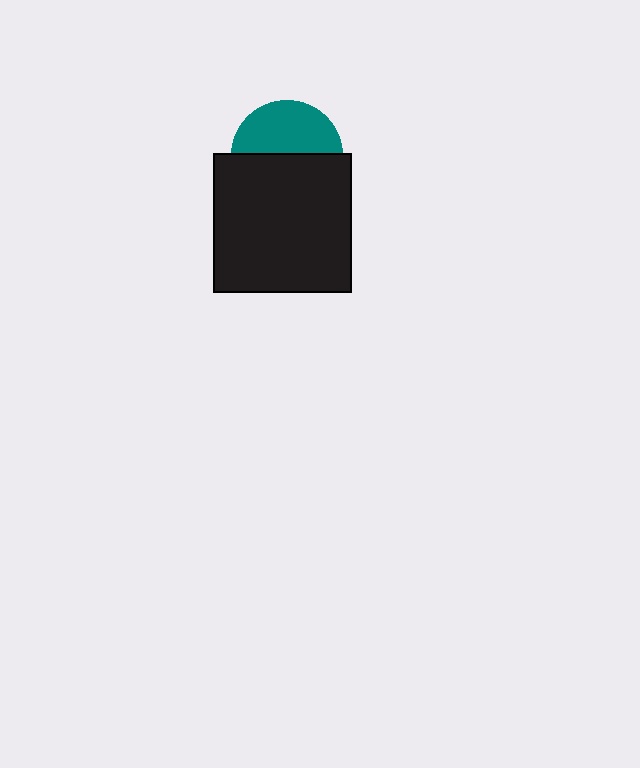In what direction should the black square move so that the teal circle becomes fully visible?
The black square should move down. That is the shortest direction to clear the overlap and leave the teal circle fully visible.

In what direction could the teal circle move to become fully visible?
The teal circle could move up. That would shift it out from behind the black square entirely.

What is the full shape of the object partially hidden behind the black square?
The partially hidden object is a teal circle.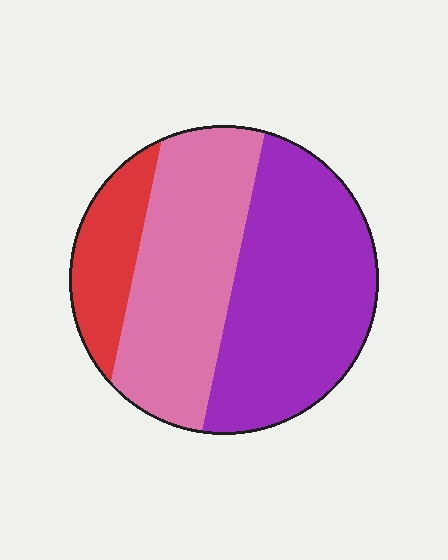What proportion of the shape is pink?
Pink takes up between a quarter and a half of the shape.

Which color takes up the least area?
Red, at roughly 15%.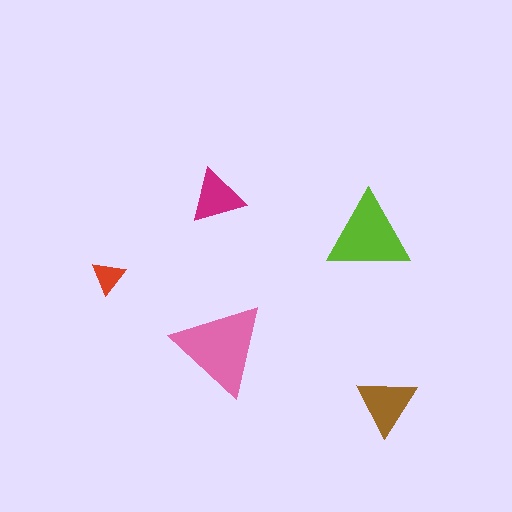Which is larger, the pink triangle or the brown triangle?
The pink one.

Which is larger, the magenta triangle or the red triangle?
The magenta one.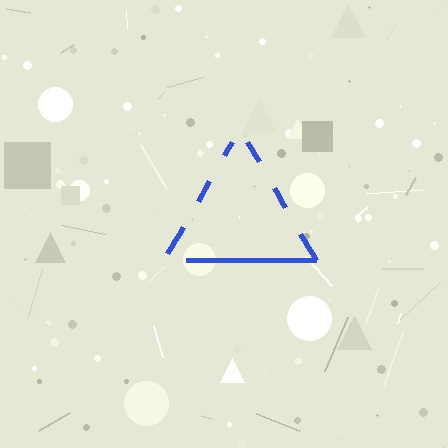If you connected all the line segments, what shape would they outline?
They would outline a triangle.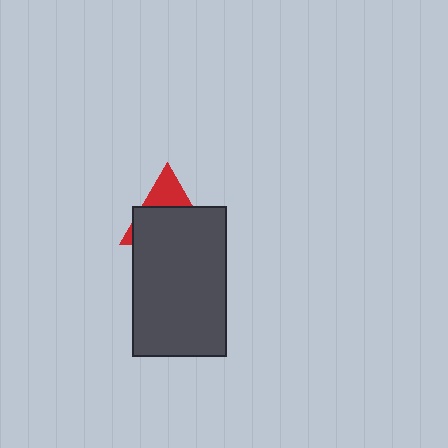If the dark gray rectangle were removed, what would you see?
You would see the complete red triangle.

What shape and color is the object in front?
The object in front is a dark gray rectangle.